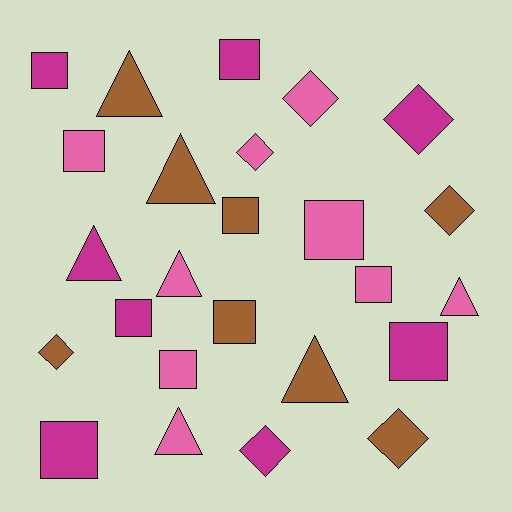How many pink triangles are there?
There are 3 pink triangles.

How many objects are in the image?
There are 25 objects.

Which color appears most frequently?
Pink, with 9 objects.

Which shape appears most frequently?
Square, with 11 objects.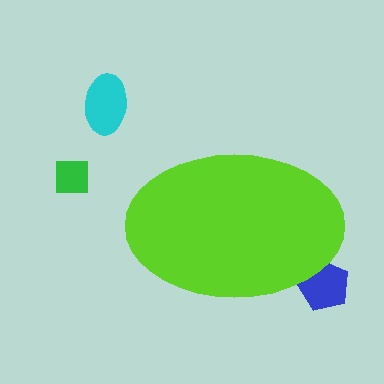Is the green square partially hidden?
No, the green square is fully visible.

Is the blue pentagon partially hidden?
Yes, the blue pentagon is partially hidden behind the lime ellipse.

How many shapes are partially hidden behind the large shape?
1 shape is partially hidden.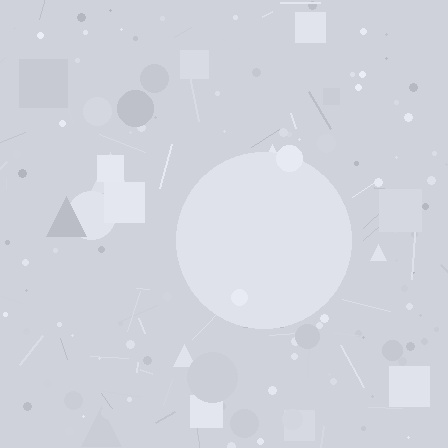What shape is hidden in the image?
A circle is hidden in the image.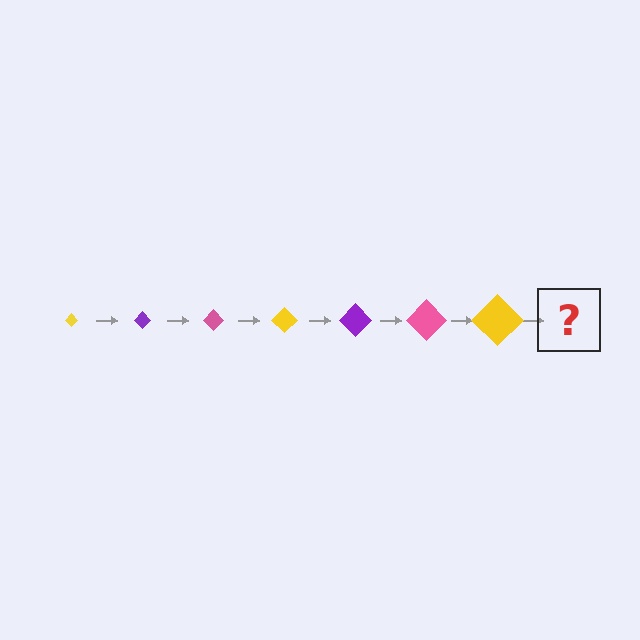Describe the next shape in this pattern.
It should be a purple diamond, larger than the previous one.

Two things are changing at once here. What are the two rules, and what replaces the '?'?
The two rules are that the diamond grows larger each step and the color cycles through yellow, purple, and pink. The '?' should be a purple diamond, larger than the previous one.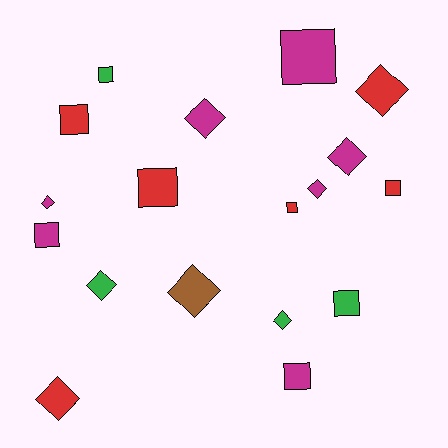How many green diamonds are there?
There are 2 green diamonds.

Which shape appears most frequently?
Diamond, with 9 objects.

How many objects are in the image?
There are 18 objects.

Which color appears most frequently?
Magenta, with 7 objects.